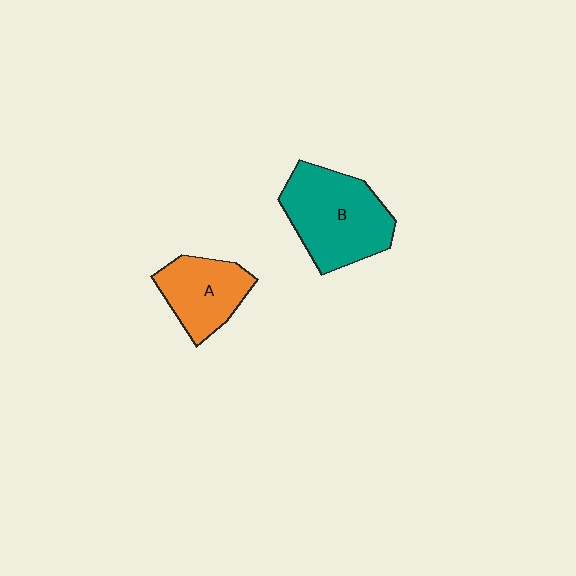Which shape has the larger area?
Shape B (teal).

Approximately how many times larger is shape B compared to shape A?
Approximately 1.5 times.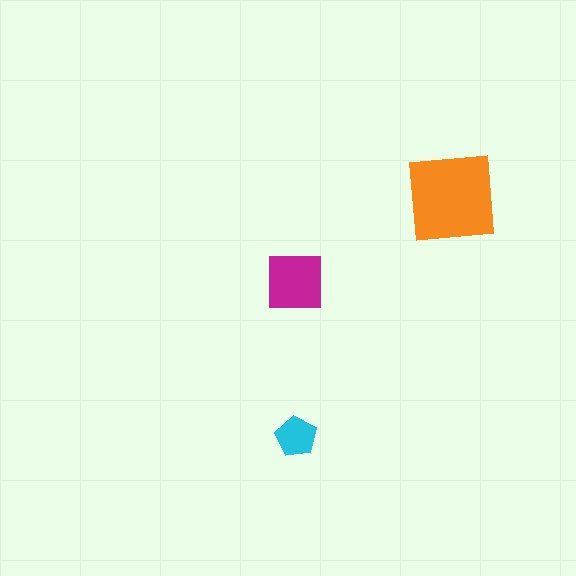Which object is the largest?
The orange square.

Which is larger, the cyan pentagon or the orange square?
The orange square.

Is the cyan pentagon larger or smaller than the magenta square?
Smaller.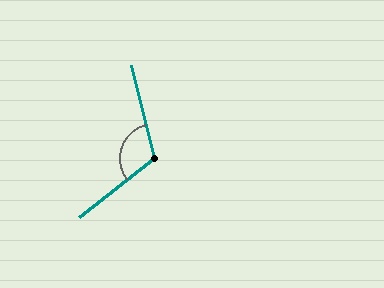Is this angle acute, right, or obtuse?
It is obtuse.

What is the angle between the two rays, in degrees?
Approximately 115 degrees.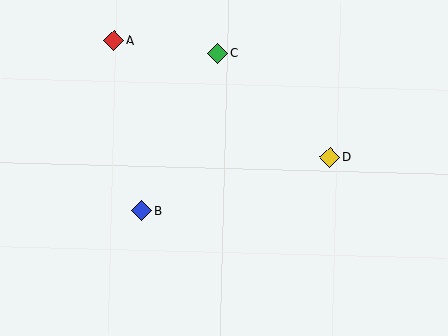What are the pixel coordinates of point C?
Point C is at (218, 53).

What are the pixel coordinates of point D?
Point D is at (330, 157).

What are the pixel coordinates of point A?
Point A is at (114, 40).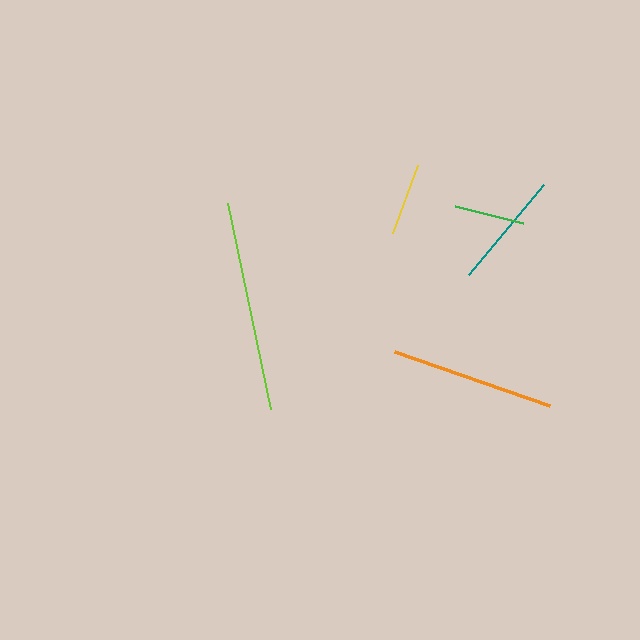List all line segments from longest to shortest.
From longest to shortest: lime, orange, teal, yellow, green.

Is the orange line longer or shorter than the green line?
The orange line is longer than the green line.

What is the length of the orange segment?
The orange segment is approximately 163 pixels long.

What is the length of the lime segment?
The lime segment is approximately 210 pixels long.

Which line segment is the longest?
The lime line is the longest at approximately 210 pixels.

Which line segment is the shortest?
The green line is the shortest at approximately 70 pixels.